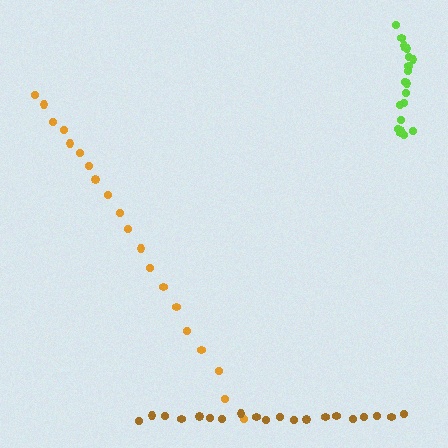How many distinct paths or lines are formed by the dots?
There are 3 distinct paths.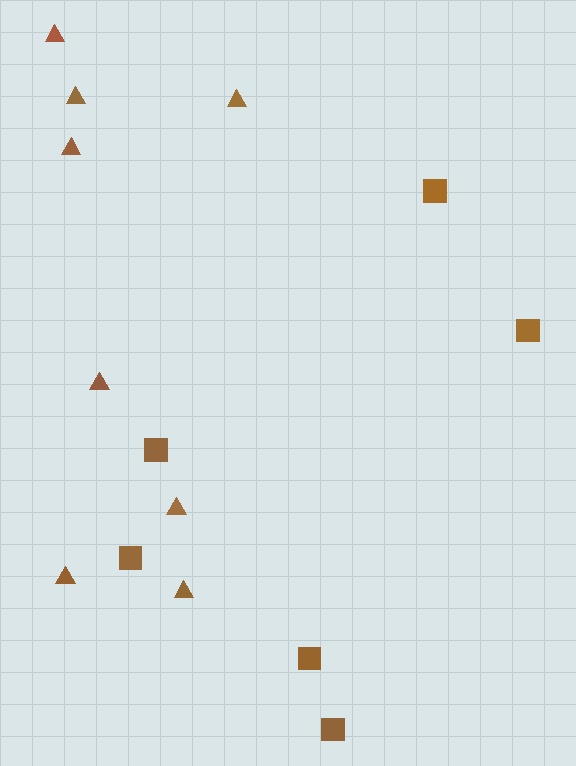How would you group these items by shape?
There are 2 groups: one group of squares (6) and one group of triangles (8).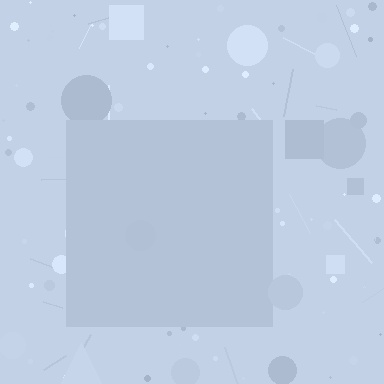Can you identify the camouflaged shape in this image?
The camouflaged shape is a square.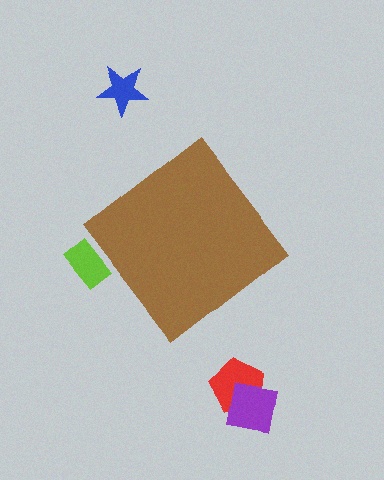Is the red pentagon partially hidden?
No, the red pentagon is fully visible.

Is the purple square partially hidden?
No, the purple square is fully visible.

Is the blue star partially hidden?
No, the blue star is fully visible.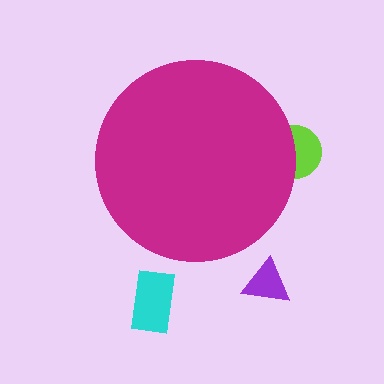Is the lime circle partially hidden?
Yes, the lime circle is partially hidden behind the magenta circle.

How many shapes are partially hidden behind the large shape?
1 shape is partially hidden.